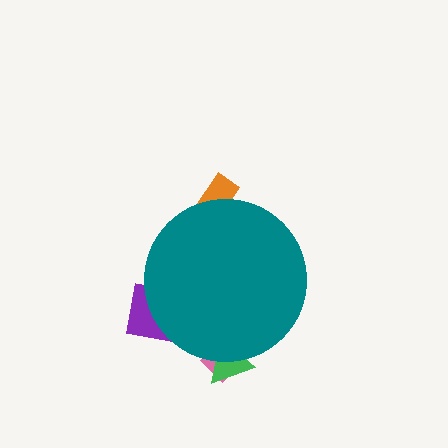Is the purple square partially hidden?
Yes, the purple square is partially hidden behind the teal circle.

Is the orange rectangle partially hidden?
Yes, the orange rectangle is partially hidden behind the teal circle.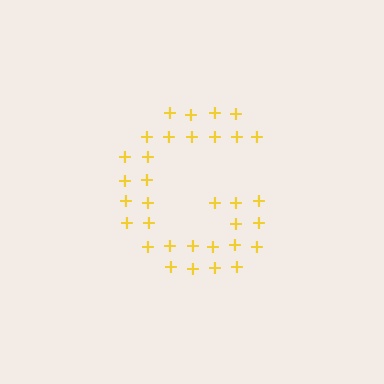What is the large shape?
The large shape is the letter G.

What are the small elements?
The small elements are plus signs.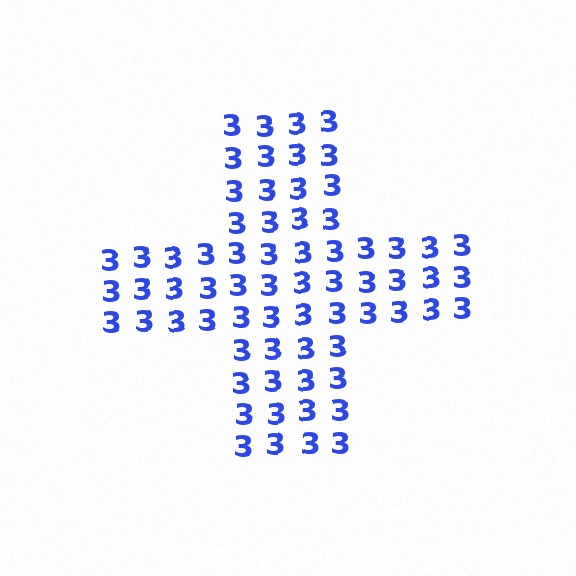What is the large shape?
The large shape is a cross.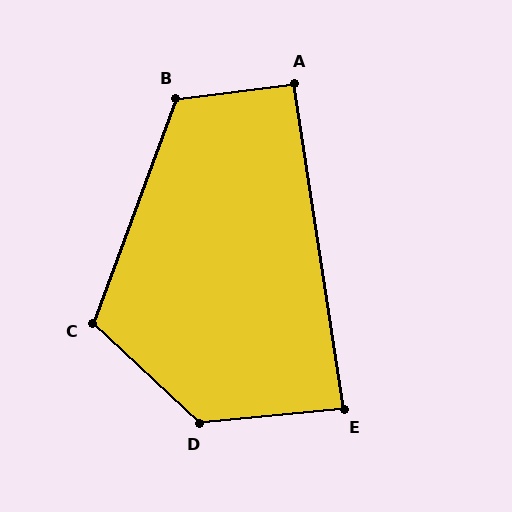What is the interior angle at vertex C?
Approximately 113 degrees (obtuse).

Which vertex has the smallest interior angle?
E, at approximately 87 degrees.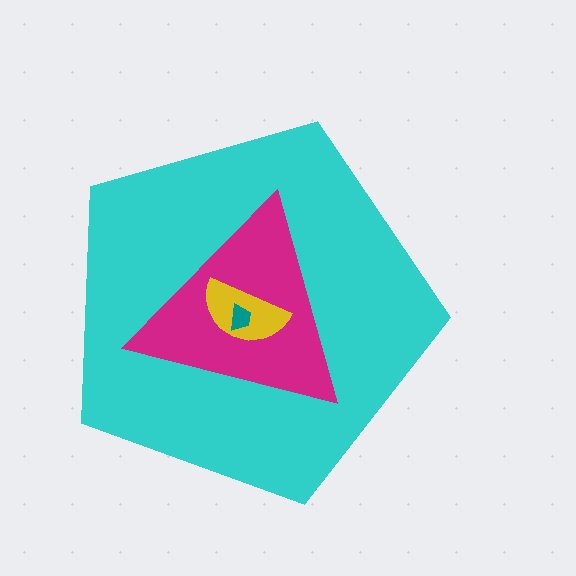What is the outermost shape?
The cyan pentagon.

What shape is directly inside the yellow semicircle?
The teal trapezoid.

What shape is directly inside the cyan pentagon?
The magenta triangle.